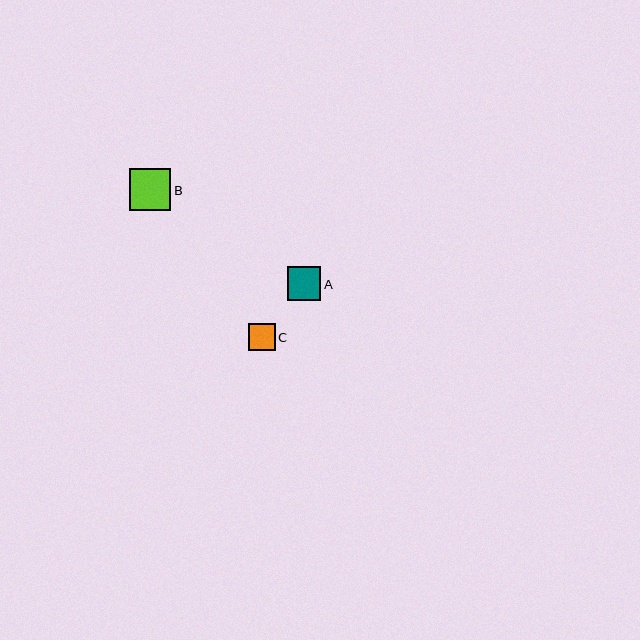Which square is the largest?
Square B is the largest with a size of approximately 41 pixels.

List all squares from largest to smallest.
From largest to smallest: B, A, C.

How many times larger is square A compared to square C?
Square A is approximately 1.2 times the size of square C.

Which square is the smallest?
Square C is the smallest with a size of approximately 27 pixels.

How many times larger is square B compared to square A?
Square B is approximately 1.2 times the size of square A.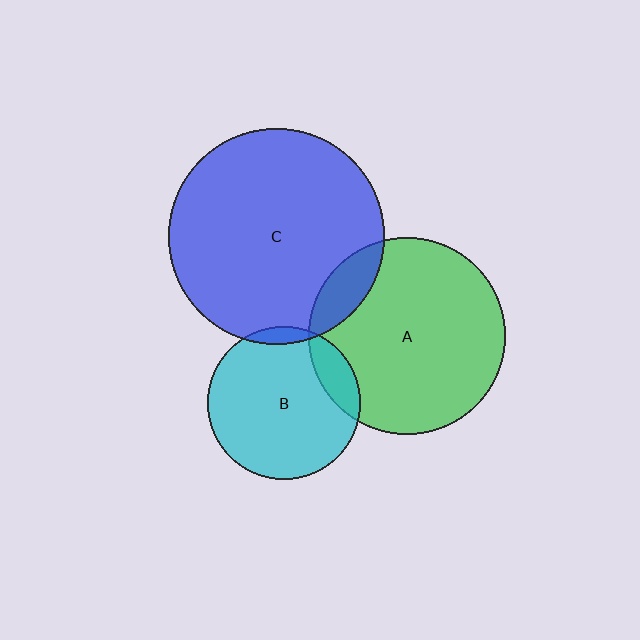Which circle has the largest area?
Circle C (blue).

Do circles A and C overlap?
Yes.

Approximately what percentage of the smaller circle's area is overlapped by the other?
Approximately 10%.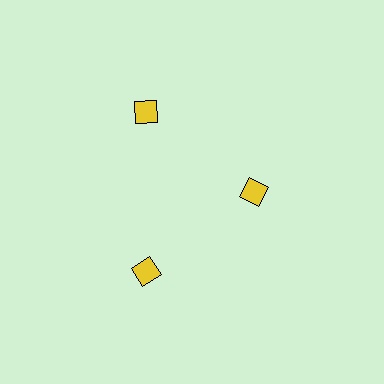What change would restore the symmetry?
The symmetry would be restored by moving it outward, back onto the ring so that all 3 diamonds sit at equal angles and equal distance from the center.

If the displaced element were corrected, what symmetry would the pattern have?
It would have 3-fold rotational symmetry — the pattern would map onto itself every 120 degrees.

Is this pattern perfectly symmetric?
No. The 3 yellow diamonds are arranged in a ring, but one element near the 3 o'clock position is pulled inward toward the center, breaking the 3-fold rotational symmetry.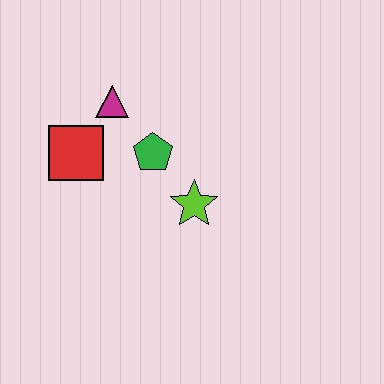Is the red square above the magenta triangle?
No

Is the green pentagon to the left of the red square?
No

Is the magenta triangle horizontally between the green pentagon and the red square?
Yes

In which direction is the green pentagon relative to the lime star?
The green pentagon is above the lime star.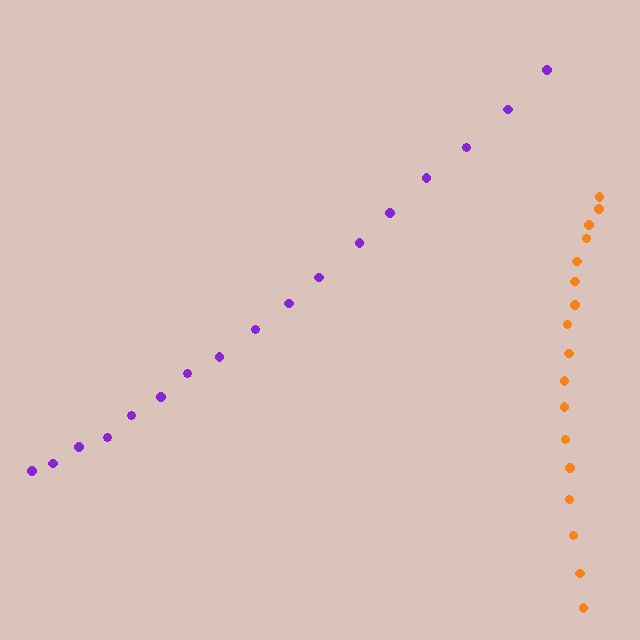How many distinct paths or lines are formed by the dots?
There are 2 distinct paths.